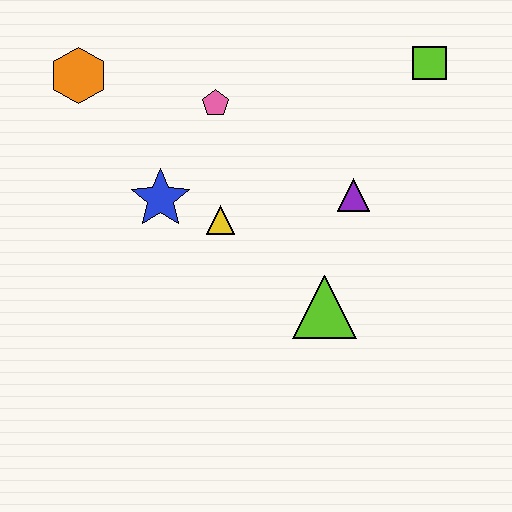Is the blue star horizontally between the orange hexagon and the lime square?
Yes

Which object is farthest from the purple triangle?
The orange hexagon is farthest from the purple triangle.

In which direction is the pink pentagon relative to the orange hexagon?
The pink pentagon is to the right of the orange hexagon.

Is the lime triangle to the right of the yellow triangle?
Yes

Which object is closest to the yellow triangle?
The blue star is closest to the yellow triangle.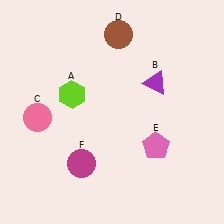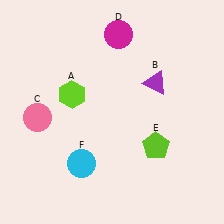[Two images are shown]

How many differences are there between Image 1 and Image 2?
There are 3 differences between the two images.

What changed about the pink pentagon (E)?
In Image 1, E is pink. In Image 2, it changed to lime.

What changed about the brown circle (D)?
In Image 1, D is brown. In Image 2, it changed to magenta.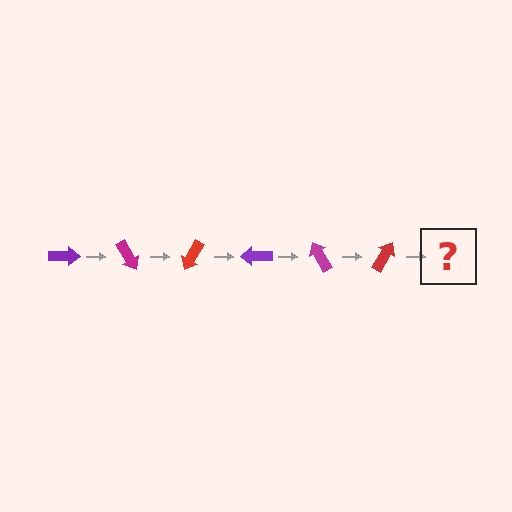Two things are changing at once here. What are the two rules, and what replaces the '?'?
The two rules are that it rotates 60 degrees each step and the color cycles through purple, magenta, and red. The '?' should be a purple arrow, rotated 360 degrees from the start.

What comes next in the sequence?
The next element should be a purple arrow, rotated 360 degrees from the start.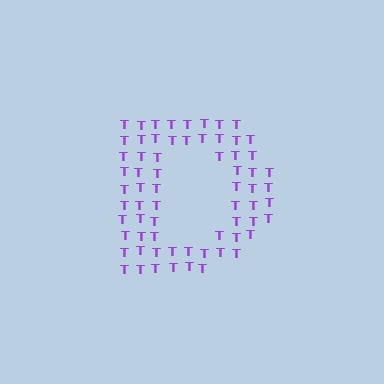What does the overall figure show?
The overall figure shows the letter D.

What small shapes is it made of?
It is made of small letter T's.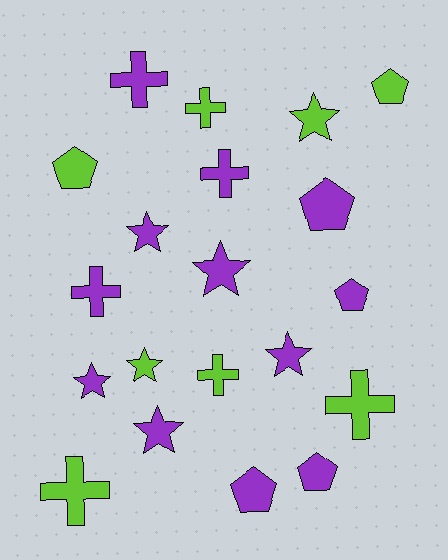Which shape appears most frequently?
Star, with 7 objects.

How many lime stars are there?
There are 2 lime stars.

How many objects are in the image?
There are 20 objects.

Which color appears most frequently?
Purple, with 12 objects.